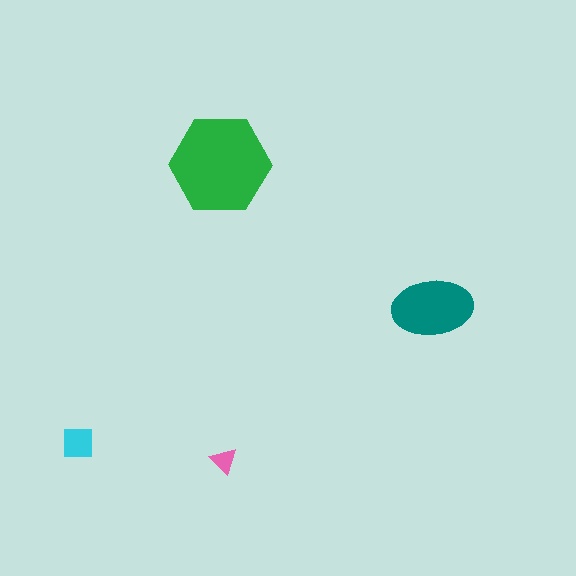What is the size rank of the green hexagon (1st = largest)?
1st.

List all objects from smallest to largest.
The pink triangle, the cyan square, the teal ellipse, the green hexagon.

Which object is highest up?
The green hexagon is topmost.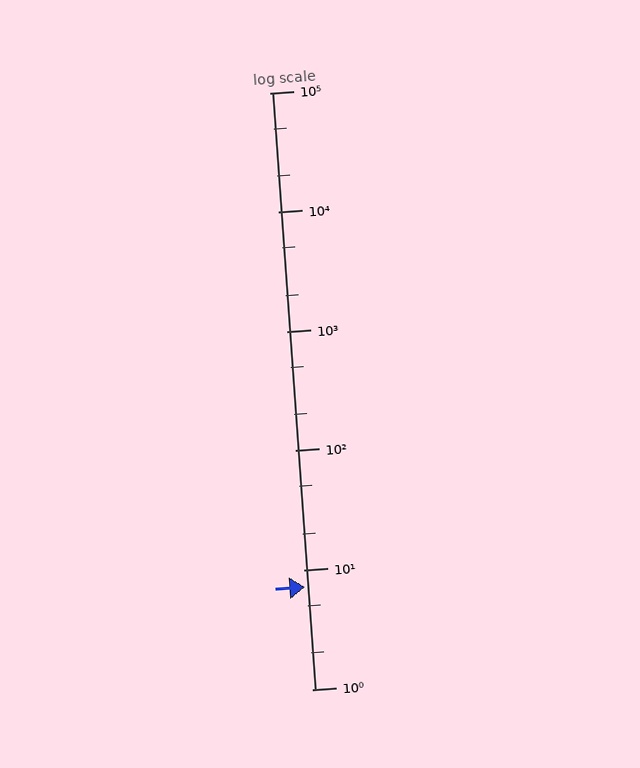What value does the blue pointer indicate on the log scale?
The pointer indicates approximately 7.2.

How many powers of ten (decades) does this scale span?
The scale spans 5 decades, from 1 to 100000.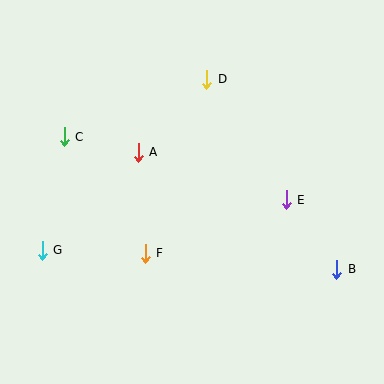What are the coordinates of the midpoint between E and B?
The midpoint between E and B is at (312, 235).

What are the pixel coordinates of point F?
Point F is at (145, 253).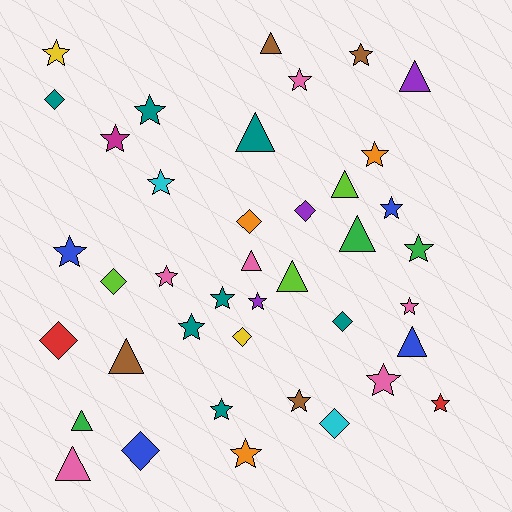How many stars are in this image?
There are 20 stars.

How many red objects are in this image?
There are 2 red objects.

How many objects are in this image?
There are 40 objects.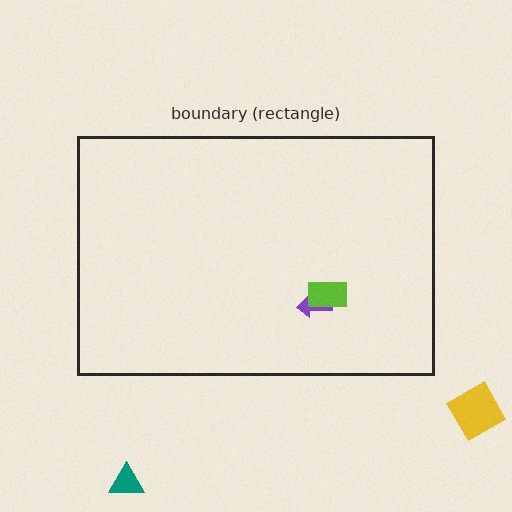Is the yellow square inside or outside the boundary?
Outside.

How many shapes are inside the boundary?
2 inside, 2 outside.